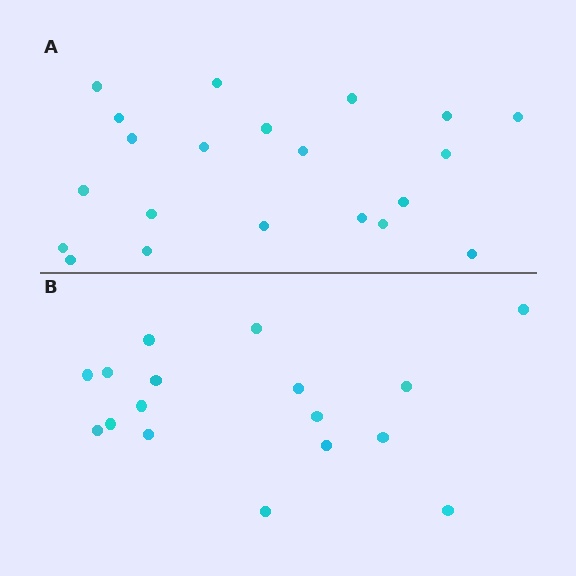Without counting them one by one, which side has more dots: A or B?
Region A (the top region) has more dots.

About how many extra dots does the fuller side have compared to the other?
Region A has about 4 more dots than region B.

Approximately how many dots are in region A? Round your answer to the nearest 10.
About 20 dots. (The exact count is 21, which rounds to 20.)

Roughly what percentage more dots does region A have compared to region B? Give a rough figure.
About 25% more.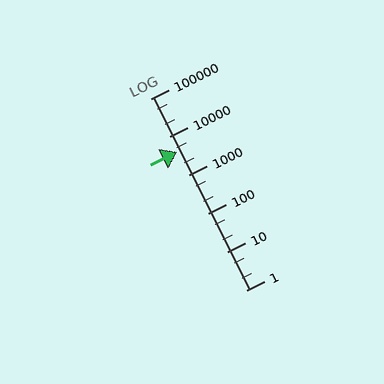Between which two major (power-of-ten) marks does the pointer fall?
The pointer is between 1000 and 10000.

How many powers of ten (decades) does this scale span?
The scale spans 5 decades, from 1 to 100000.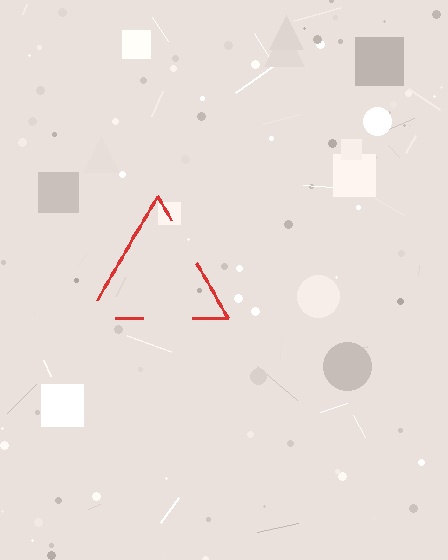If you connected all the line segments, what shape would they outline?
They would outline a triangle.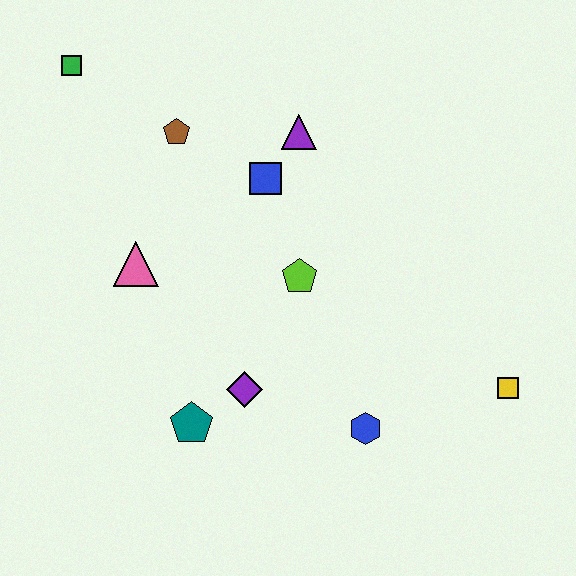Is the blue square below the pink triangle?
No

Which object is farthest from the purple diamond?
The green square is farthest from the purple diamond.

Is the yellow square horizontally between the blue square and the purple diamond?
No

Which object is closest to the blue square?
The purple triangle is closest to the blue square.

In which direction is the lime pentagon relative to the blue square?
The lime pentagon is below the blue square.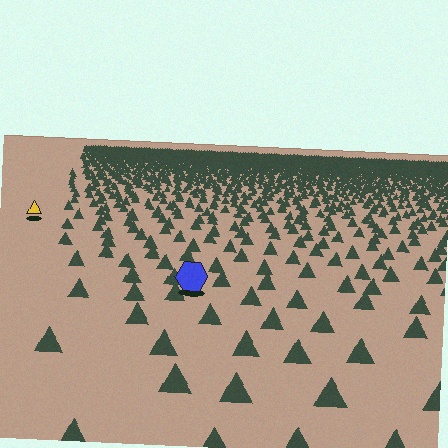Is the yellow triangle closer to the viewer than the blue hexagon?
No. The blue hexagon is closer — you can tell from the texture gradient: the ground texture is coarser near it.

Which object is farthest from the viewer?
The yellow triangle is farthest from the viewer. It appears smaller and the ground texture around it is denser.